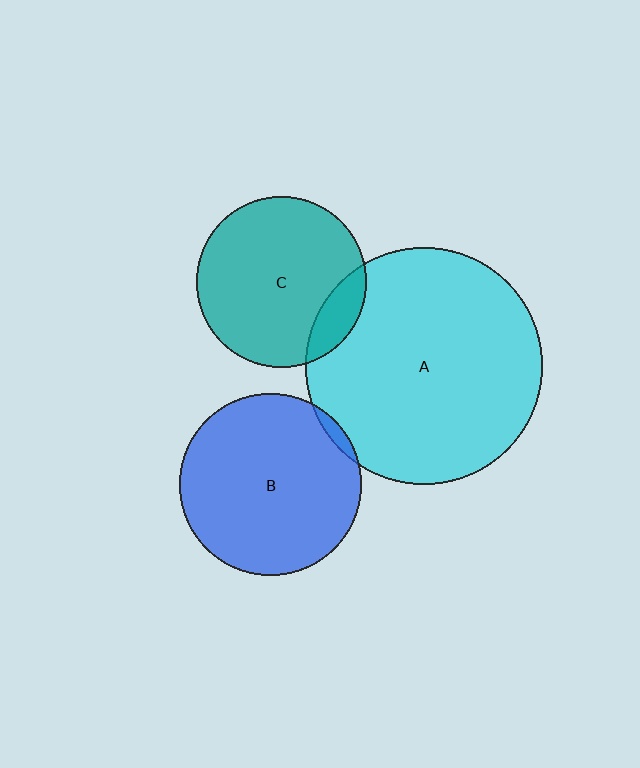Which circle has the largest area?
Circle A (cyan).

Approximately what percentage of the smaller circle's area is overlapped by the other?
Approximately 15%.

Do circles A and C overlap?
Yes.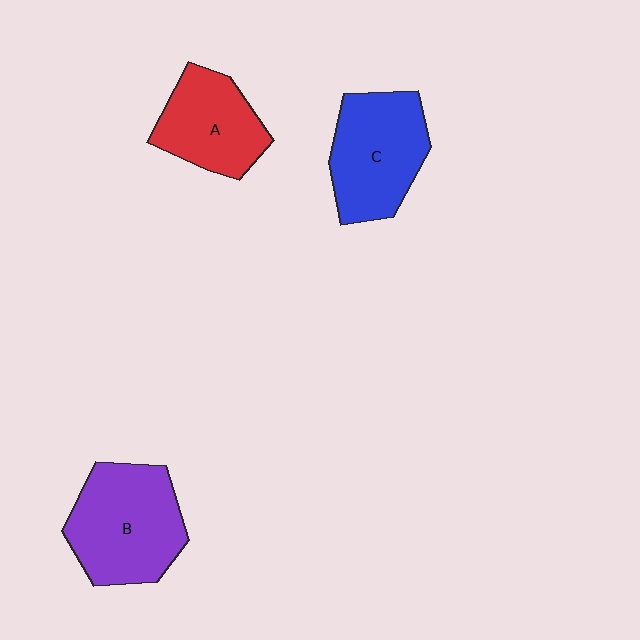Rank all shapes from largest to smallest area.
From largest to smallest: B (purple), C (blue), A (red).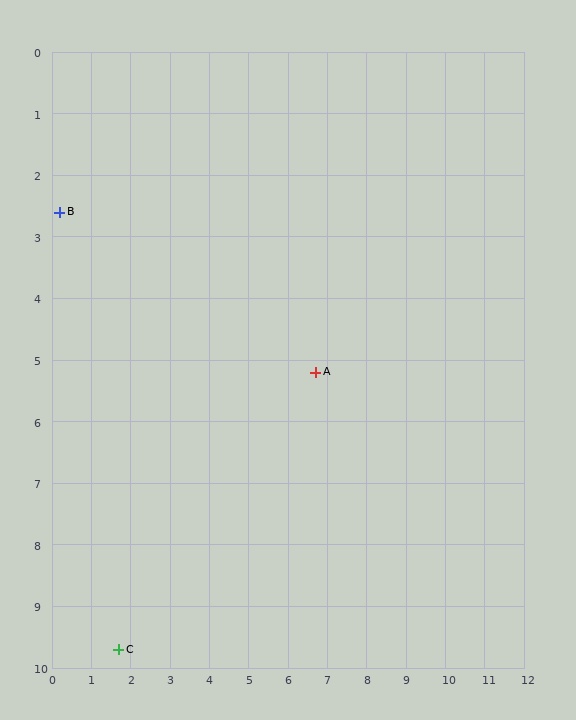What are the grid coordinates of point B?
Point B is at approximately (0.2, 2.6).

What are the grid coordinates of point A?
Point A is at approximately (6.7, 5.2).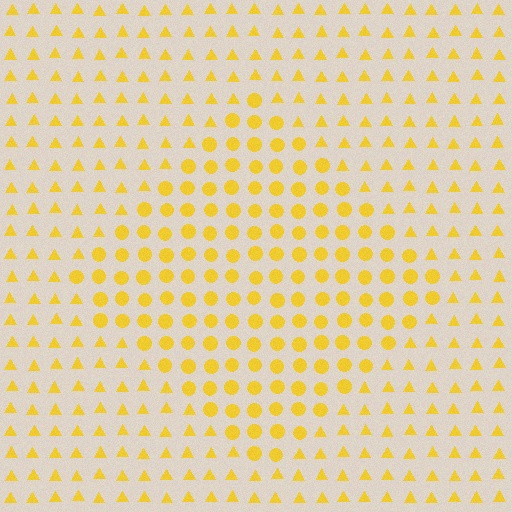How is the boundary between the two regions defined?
The boundary is defined by a change in element shape: circles inside vs. triangles outside. All elements share the same color and spacing.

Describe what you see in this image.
The image is filled with small yellow elements arranged in a uniform grid. A diamond-shaped region contains circles, while the surrounding area contains triangles. The boundary is defined purely by the change in element shape.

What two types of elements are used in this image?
The image uses circles inside the diamond region and triangles outside it.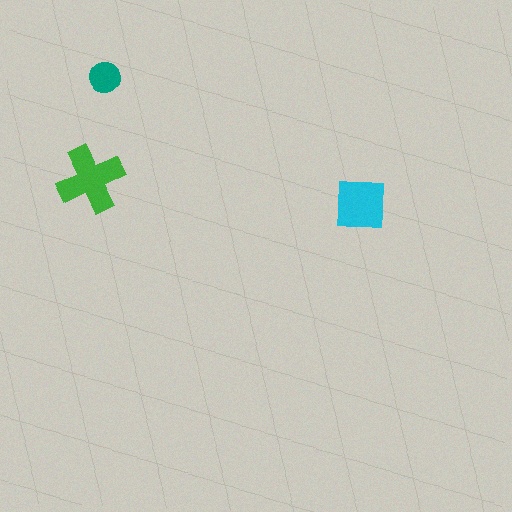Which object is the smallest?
The teal circle.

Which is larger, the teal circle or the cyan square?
The cyan square.